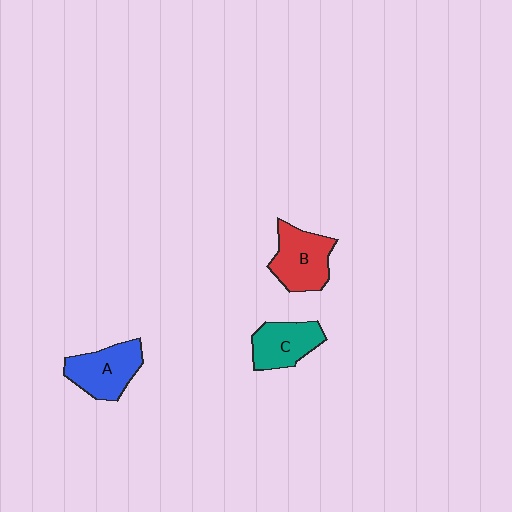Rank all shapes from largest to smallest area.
From largest to smallest: B (red), A (blue), C (teal).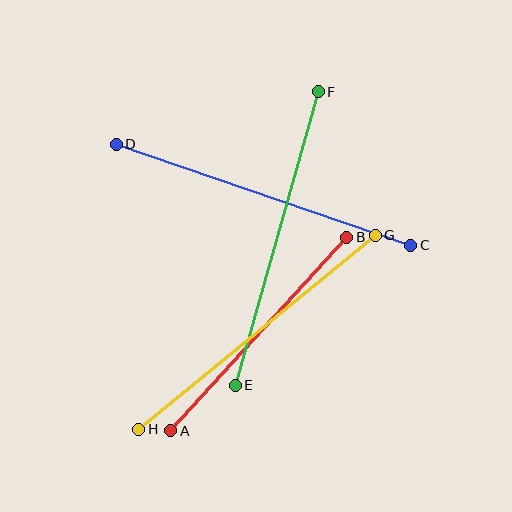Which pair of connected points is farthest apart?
Points C and D are farthest apart.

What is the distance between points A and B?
The distance is approximately 261 pixels.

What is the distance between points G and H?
The distance is approximately 306 pixels.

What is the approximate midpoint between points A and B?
The midpoint is at approximately (259, 334) pixels.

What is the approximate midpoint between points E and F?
The midpoint is at approximately (277, 238) pixels.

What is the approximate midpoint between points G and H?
The midpoint is at approximately (257, 332) pixels.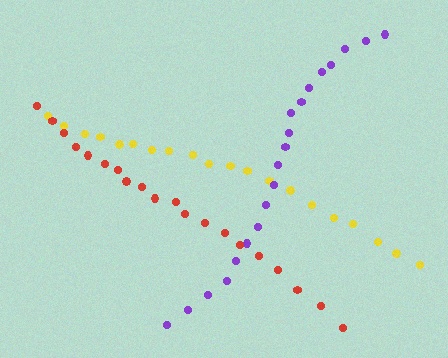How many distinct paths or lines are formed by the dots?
There are 3 distinct paths.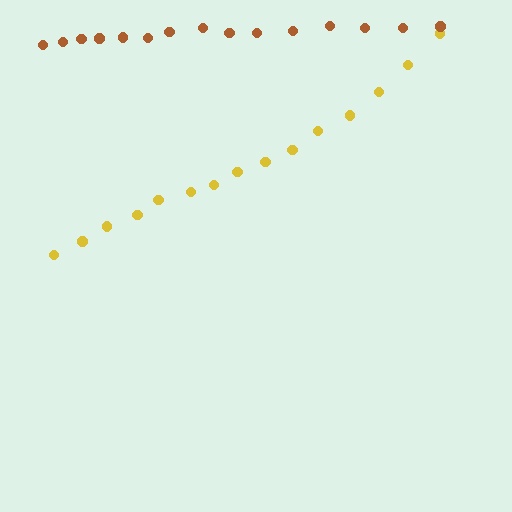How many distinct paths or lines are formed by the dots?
There are 2 distinct paths.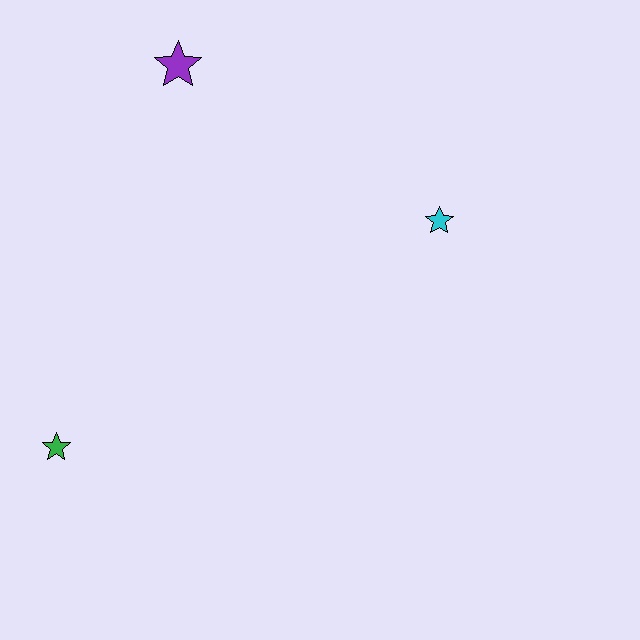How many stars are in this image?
There are 3 stars.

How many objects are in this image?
There are 3 objects.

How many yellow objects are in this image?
There are no yellow objects.